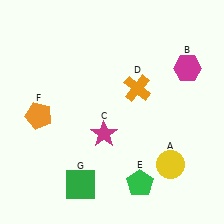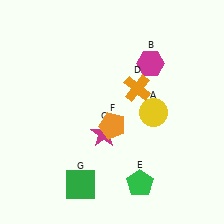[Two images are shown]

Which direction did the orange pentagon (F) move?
The orange pentagon (F) moved right.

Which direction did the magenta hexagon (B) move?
The magenta hexagon (B) moved left.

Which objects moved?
The objects that moved are: the yellow circle (A), the magenta hexagon (B), the orange pentagon (F).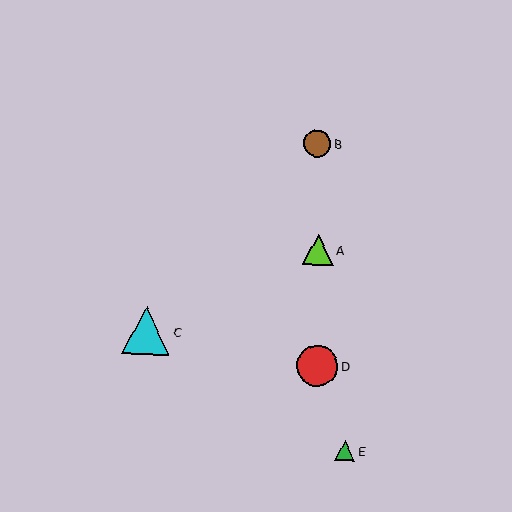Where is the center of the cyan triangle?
The center of the cyan triangle is at (146, 331).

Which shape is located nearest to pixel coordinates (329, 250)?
The lime triangle (labeled A) at (318, 250) is nearest to that location.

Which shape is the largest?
The cyan triangle (labeled C) is the largest.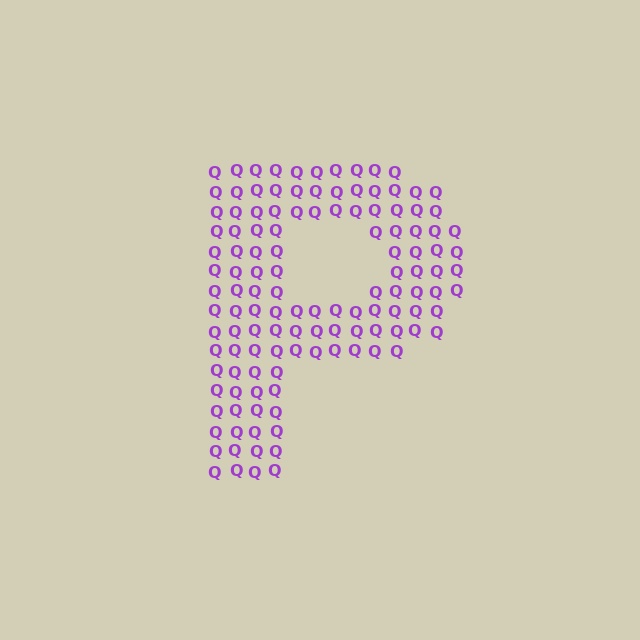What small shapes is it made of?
It is made of small letter Q's.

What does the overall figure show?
The overall figure shows the letter P.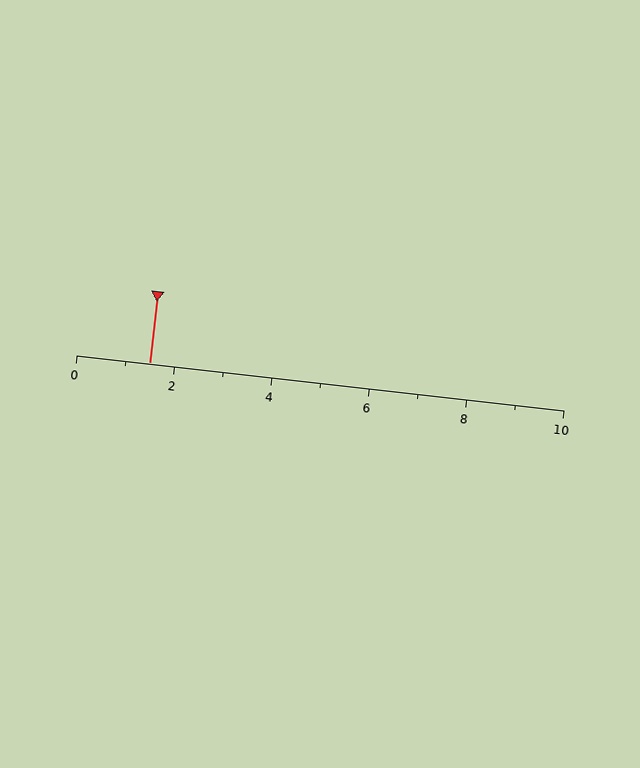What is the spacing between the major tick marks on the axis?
The major ticks are spaced 2 apart.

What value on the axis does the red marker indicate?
The marker indicates approximately 1.5.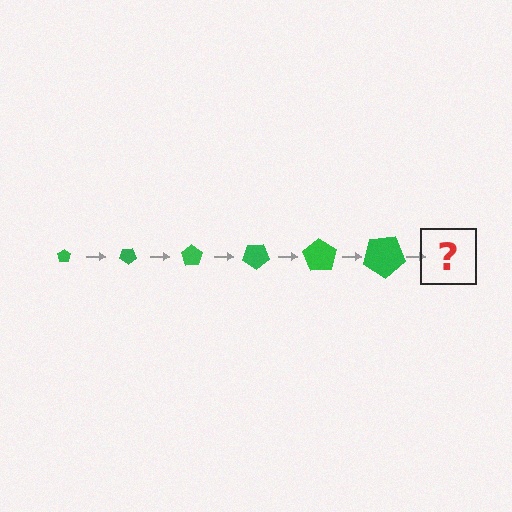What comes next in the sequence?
The next element should be a pentagon, larger than the previous one and rotated 210 degrees from the start.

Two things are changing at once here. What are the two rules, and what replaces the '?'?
The two rules are that the pentagon grows larger each step and it rotates 35 degrees each step. The '?' should be a pentagon, larger than the previous one and rotated 210 degrees from the start.